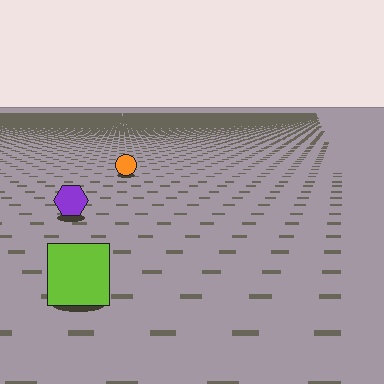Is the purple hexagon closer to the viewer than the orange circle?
Yes. The purple hexagon is closer — you can tell from the texture gradient: the ground texture is coarser near it.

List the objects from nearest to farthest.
From nearest to farthest: the lime square, the purple hexagon, the orange circle.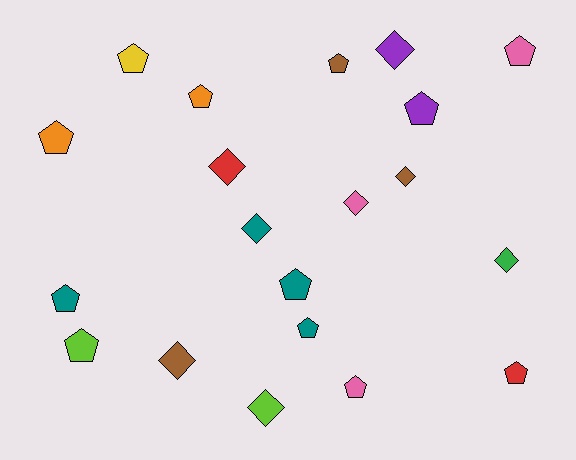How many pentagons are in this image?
There are 12 pentagons.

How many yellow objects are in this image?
There is 1 yellow object.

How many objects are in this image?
There are 20 objects.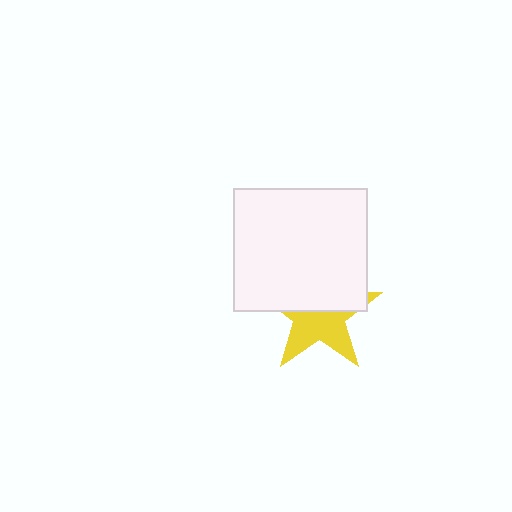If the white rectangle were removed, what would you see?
You would see the complete yellow star.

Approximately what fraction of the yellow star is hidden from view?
Roughly 50% of the yellow star is hidden behind the white rectangle.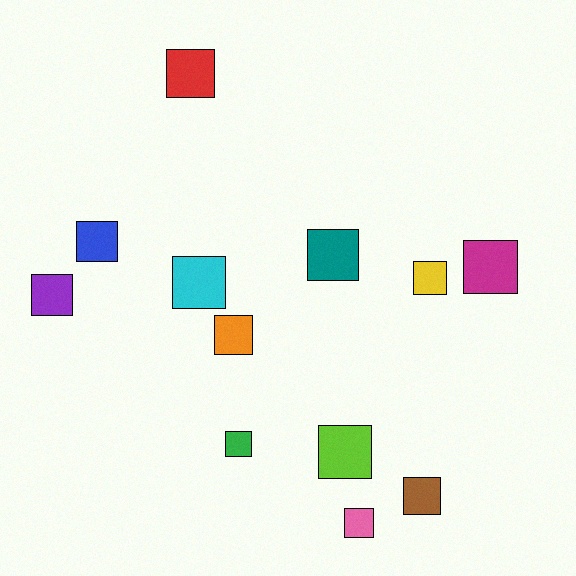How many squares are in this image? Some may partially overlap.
There are 12 squares.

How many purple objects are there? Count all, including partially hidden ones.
There is 1 purple object.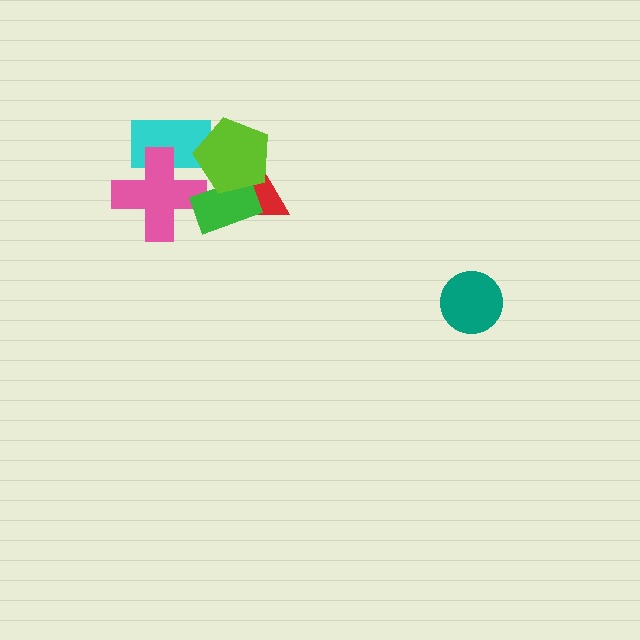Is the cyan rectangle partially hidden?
Yes, it is partially covered by another shape.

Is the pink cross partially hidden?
Yes, it is partially covered by another shape.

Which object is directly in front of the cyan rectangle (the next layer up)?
The pink cross is directly in front of the cyan rectangle.